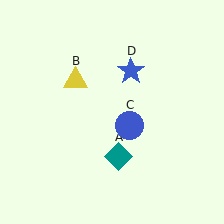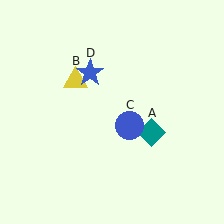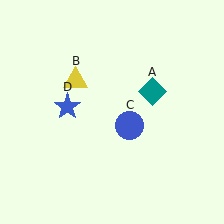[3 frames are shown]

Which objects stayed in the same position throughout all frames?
Yellow triangle (object B) and blue circle (object C) remained stationary.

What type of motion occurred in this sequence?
The teal diamond (object A), blue star (object D) rotated counterclockwise around the center of the scene.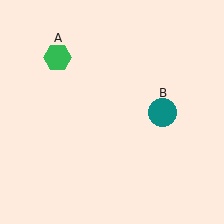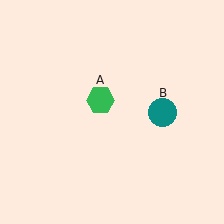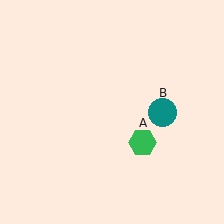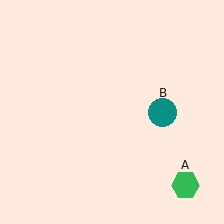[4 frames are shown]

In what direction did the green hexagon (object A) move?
The green hexagon (object A) moved down and to the right.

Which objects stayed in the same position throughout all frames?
Teal circle (object B) remained stationary.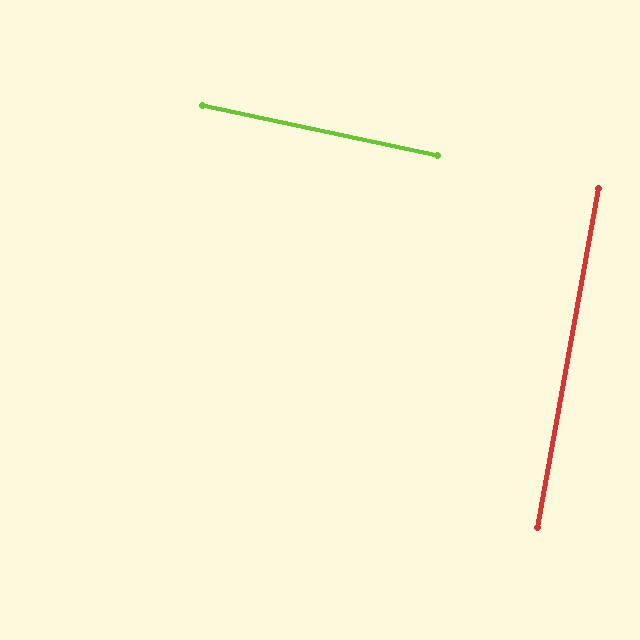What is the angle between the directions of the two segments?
Approximately 88 degrees.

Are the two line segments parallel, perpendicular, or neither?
Perpendicular — they meet at approximately 88°.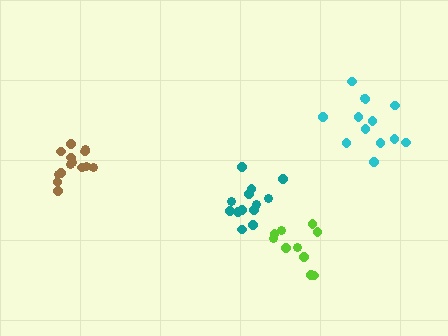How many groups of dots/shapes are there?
There are 4 groups.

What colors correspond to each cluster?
The clusters are colored: cyan, brown, teal, lime.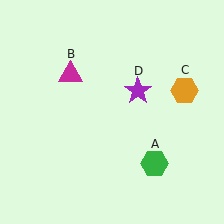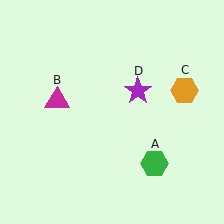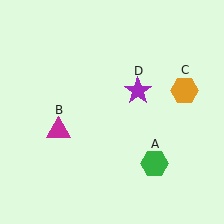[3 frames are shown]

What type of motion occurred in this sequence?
The magenta triangle (object B) rotated counterclockwise around the center of the scene.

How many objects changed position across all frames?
1 object changed position: magenta triangle (object B).